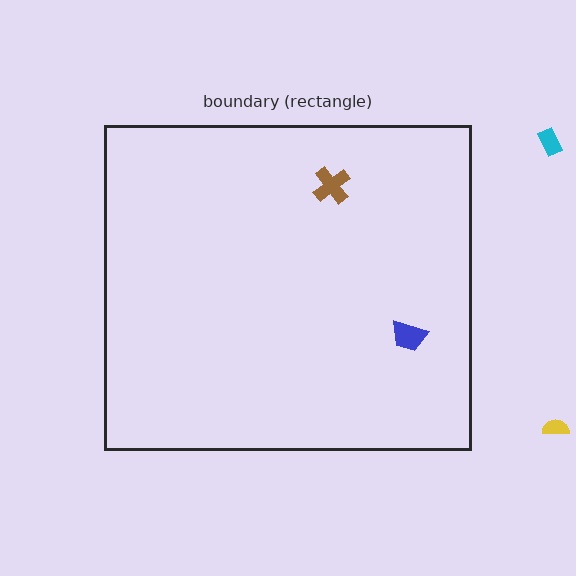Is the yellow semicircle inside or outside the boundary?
Outside.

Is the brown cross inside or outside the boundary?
Inside.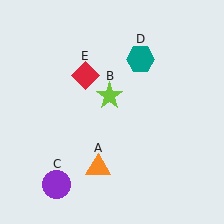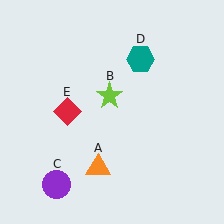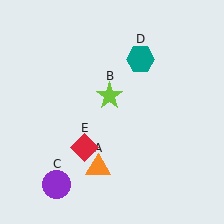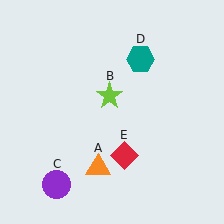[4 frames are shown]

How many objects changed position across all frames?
1 object changed position: red diamond (object E).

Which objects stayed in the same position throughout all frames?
Orange triangle (object A) and lime star (object B) and purple circle (object C) and teal hexagon (object D) remained stationary.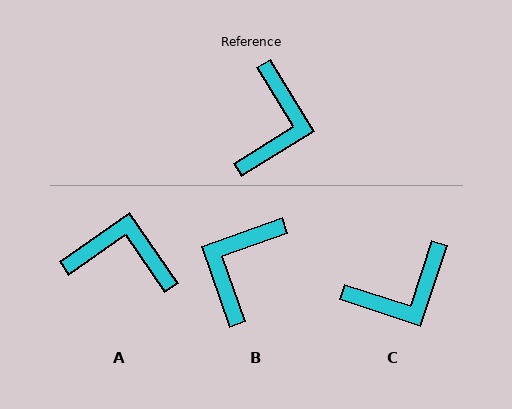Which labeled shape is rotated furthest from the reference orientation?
B, about 168 degrees away.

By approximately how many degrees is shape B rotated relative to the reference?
Approximately 168 degrees counter-clockwise.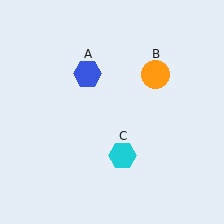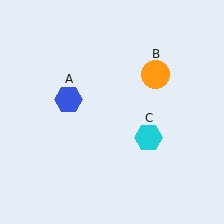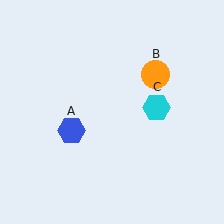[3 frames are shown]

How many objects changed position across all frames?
2 objects changed position: blue hexagon (object A), cyan hexagon (object C).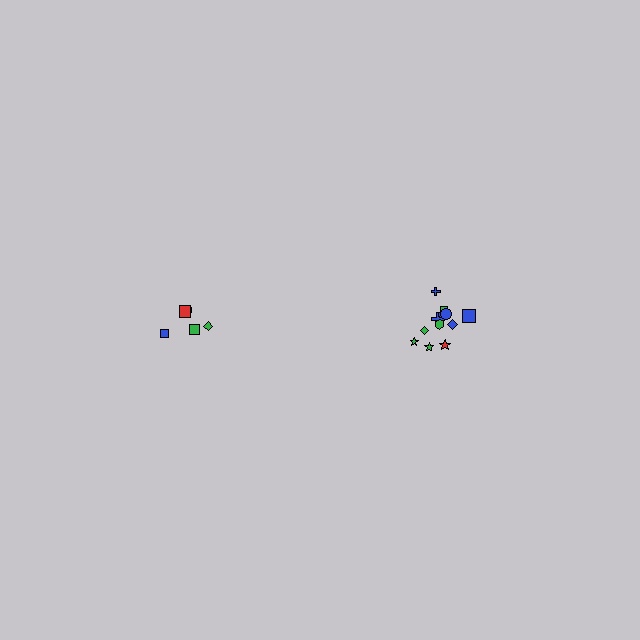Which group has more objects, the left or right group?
The right group.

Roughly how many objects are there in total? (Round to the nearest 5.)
Roughly 15 objects in total.